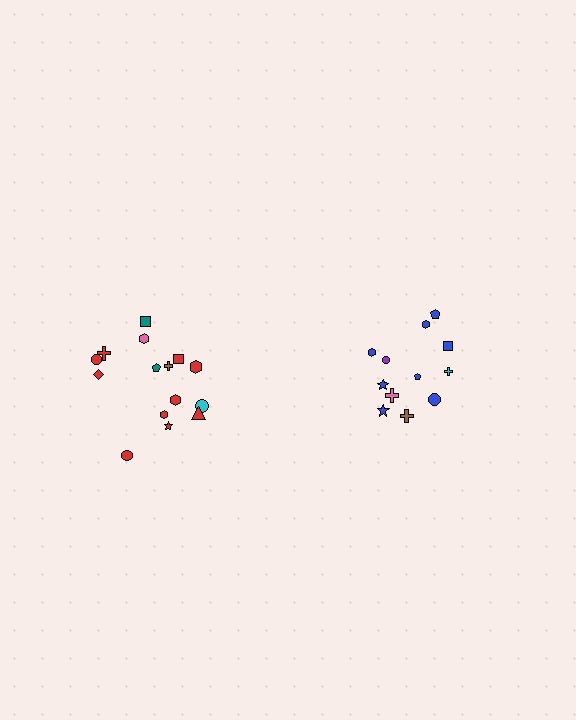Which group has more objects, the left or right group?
The left group.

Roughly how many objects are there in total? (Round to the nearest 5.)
Roughly 25 objects in total.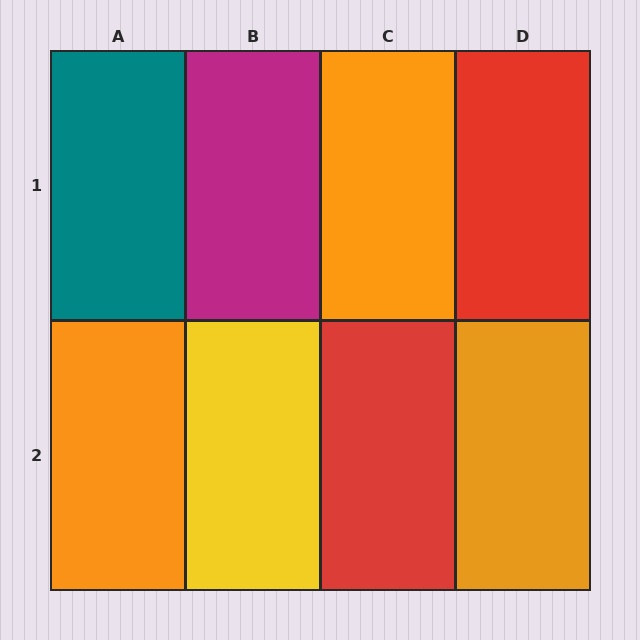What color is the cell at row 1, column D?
Red.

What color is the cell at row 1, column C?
Orange.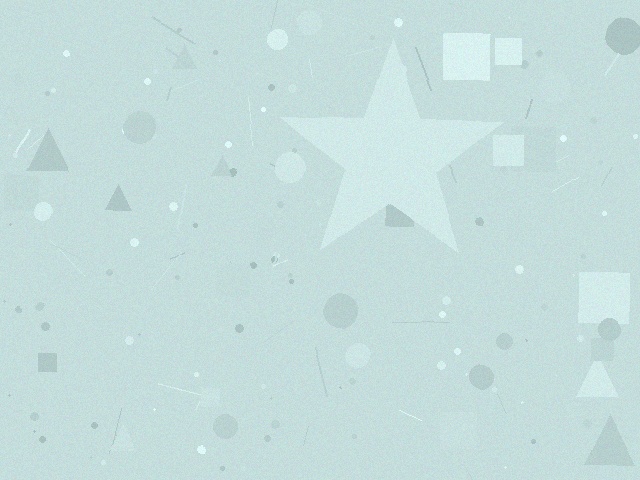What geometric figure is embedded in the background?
A star is embedded in the background.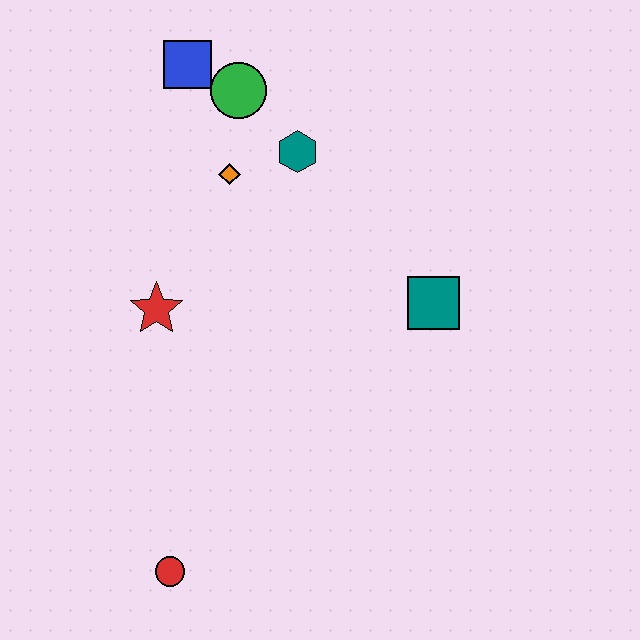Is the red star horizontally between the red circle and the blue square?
No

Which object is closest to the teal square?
The teal hexagon is closest to the teal square.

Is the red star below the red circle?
No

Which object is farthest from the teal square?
The red circle is farthest from the teal square.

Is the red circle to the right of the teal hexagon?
No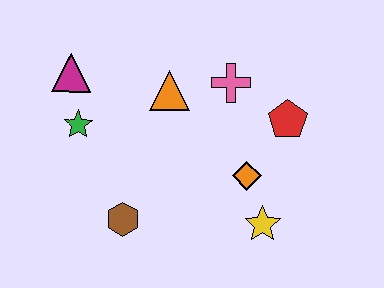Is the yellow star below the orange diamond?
Yes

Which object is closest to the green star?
The magenta triangle is closest to the green star.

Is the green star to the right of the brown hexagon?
No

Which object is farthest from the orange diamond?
The magenta triangle is farthest from the orange diamond.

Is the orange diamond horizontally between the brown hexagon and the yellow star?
Yes